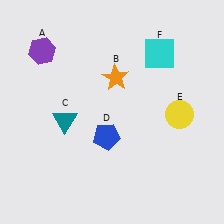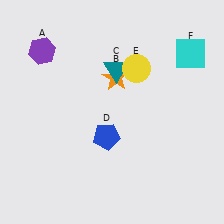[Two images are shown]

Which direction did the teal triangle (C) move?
The teal triangle (C) moved right.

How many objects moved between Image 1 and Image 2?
3 objects moved between the two images.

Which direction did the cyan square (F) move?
The cyan square (F) moved right.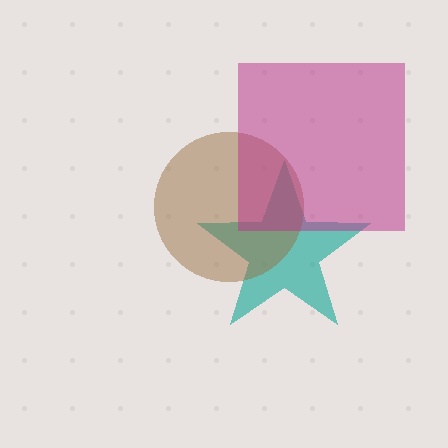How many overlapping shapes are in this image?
There are 3 overlapping shapes in the image.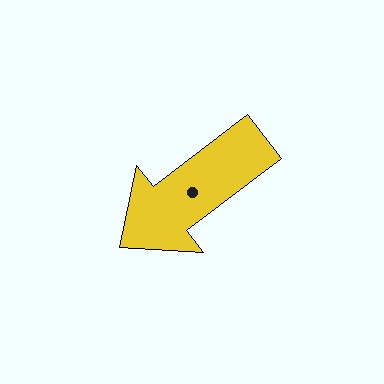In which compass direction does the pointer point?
Southwest.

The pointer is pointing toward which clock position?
Roughly 8 o'clock.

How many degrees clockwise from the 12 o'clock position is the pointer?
Approximately 233 degrees.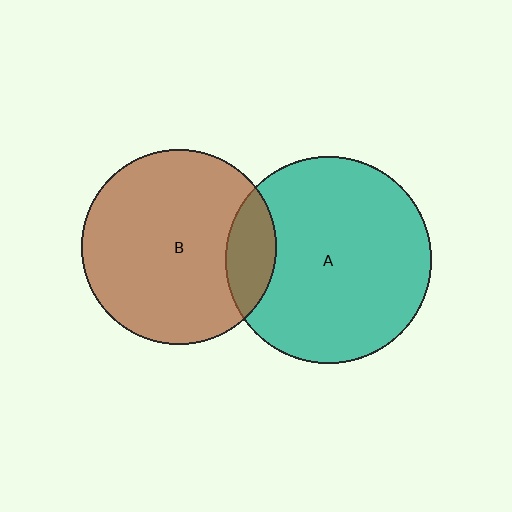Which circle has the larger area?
Circle A (teal).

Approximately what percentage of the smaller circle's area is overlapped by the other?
Approximately 15%.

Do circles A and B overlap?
Yes.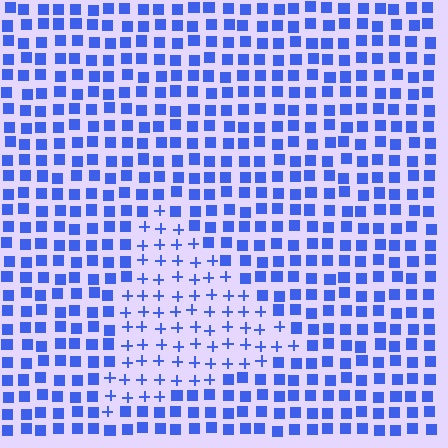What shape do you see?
I see a triangle.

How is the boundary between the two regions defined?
The boundary is defined by a change in element shape: plus signs inside vs. squares outside. All elements share the same color and spacing.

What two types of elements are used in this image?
The image uses plus signs inside the triangle region and squares outside it.